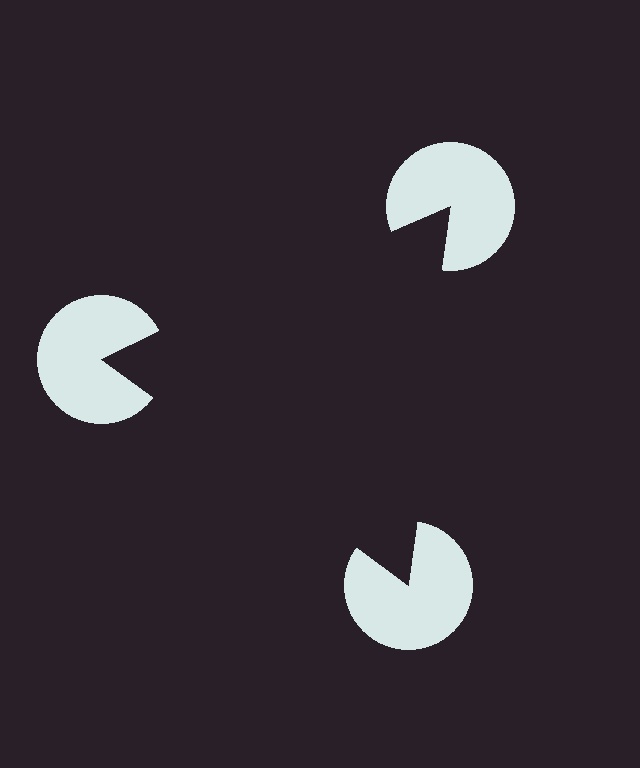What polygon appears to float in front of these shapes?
An illusory triangle — its edges are inferred from the aligned wedge cuts in the pac-man discs, not physically drawn.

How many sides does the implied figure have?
3 sides.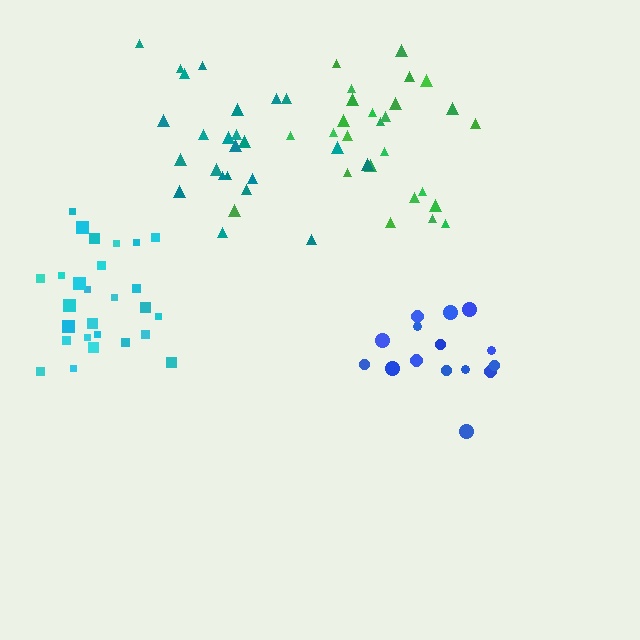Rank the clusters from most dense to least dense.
cyan, teal, green, blue.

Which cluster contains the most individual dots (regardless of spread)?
Cyan (27).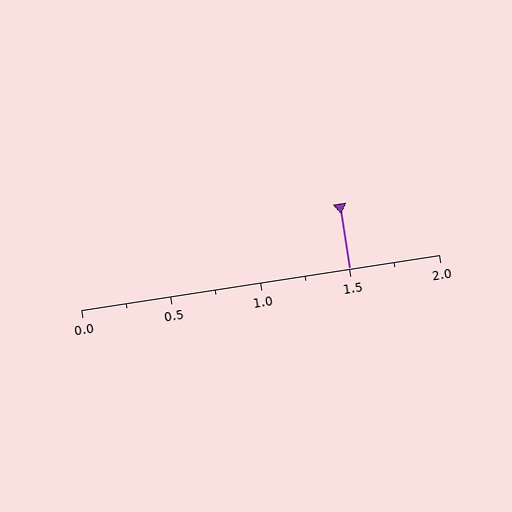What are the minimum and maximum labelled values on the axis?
The axis runs from 0.0 to 2.0.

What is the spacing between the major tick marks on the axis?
The major ticks are spaced 0.5 apart.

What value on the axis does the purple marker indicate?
The marker indicates approximately 1.5.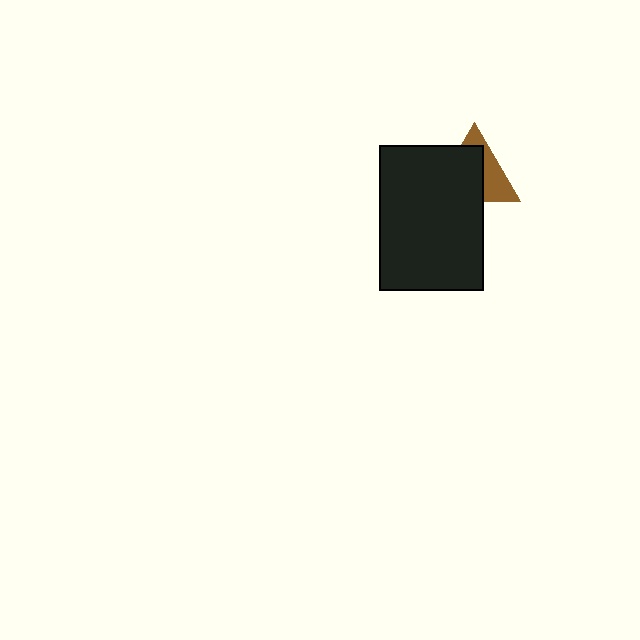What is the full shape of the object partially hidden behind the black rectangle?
The partially hidden object is a brown triangle.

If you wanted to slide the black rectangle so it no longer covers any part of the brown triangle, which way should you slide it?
Slide it toward the lower-left — that is the most direct way to separate the two shapes.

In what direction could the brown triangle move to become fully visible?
The brown triangle could move toward the upper-right. That would shift it out from behind the black rectangle entirely.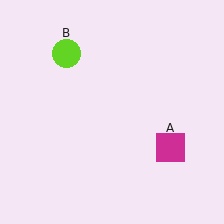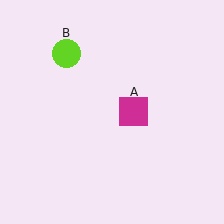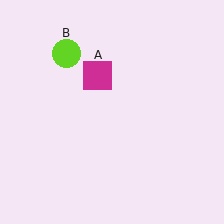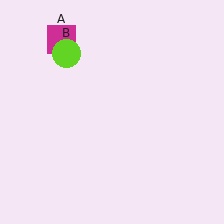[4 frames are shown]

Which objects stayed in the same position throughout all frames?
Lime circle (object B) remained stationary.